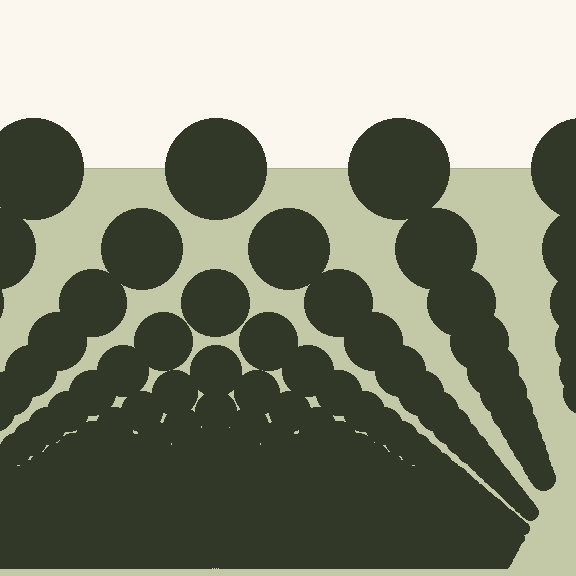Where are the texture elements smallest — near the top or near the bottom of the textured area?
Near the bottom.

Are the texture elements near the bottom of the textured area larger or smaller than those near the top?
Smaller. The gradient is inverted — elements near the bottom are smaller and denser.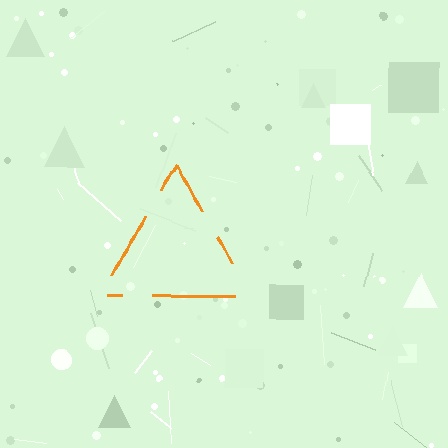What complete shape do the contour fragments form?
The contour fragments form a triangle.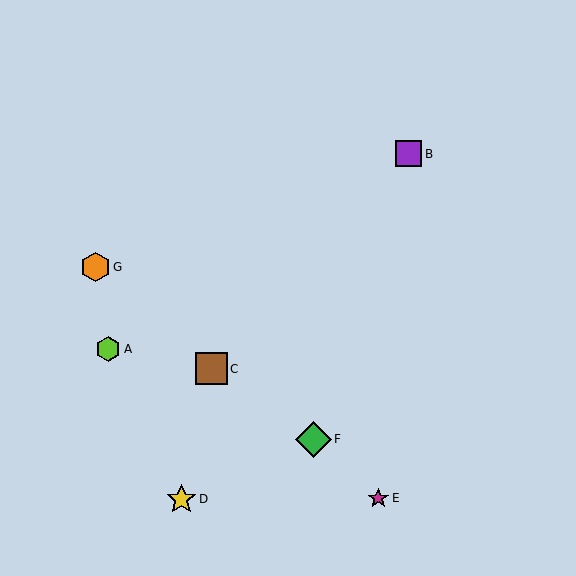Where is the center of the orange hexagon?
The center of the orange hexagon is at (95, 267).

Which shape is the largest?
The green diamond (labeled F) is the largest.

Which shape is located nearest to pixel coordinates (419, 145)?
The purple square (labeled B) at (408, 154) is nearest to that location.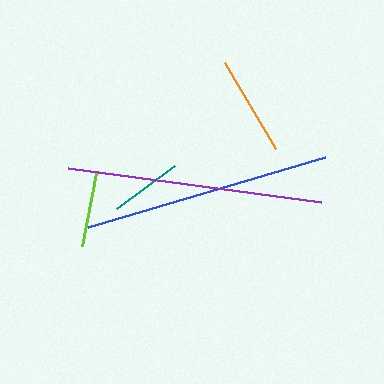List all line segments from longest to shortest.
From longest to shortest: purple, blue, orange, lime, teal.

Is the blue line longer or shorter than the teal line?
The blue line is longer than the teal line.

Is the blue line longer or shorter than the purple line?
The purple line is longer than the blue line.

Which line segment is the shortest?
The teal line is the shortest at approximately 72 pixels.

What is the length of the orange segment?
The orange segment is approximately 101 pixels long.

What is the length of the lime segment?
The lime segment is approximately 75 pixels long.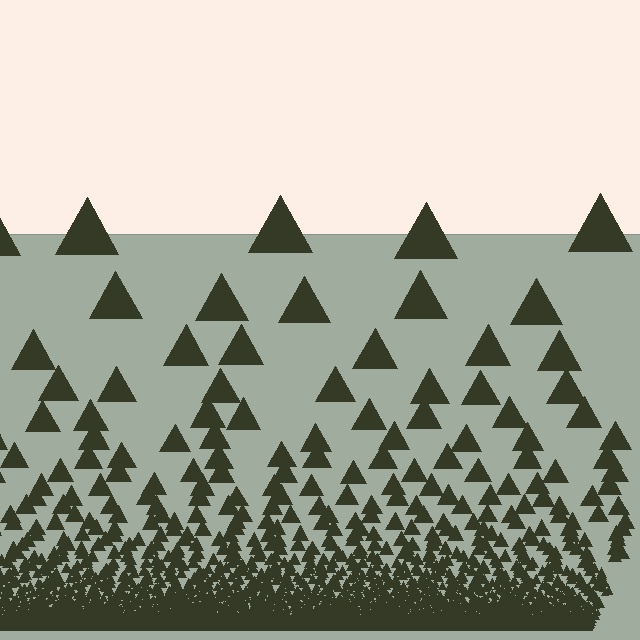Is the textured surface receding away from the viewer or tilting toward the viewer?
The surface appears to tilt toward the viewer. Texture elements get larger and sparser toward the top.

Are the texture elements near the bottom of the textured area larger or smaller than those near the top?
Smaller. The gradient is inverted — elements near the bottom are smaller and denser.